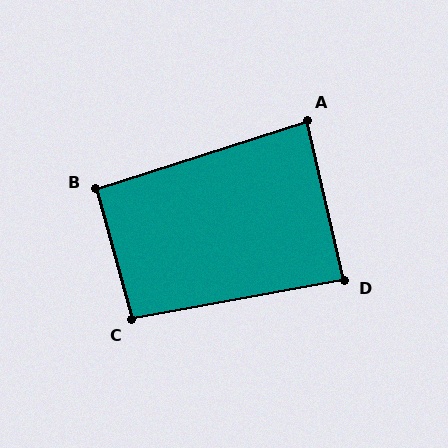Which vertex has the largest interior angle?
C, at approximately 95 degrees.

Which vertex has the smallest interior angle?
A, at approximately 85 degrees.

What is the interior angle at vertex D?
Approximately 87 degrees (approximately right).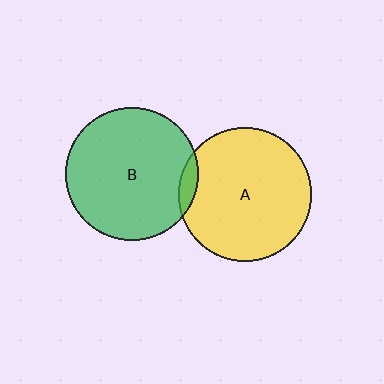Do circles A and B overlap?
Yes.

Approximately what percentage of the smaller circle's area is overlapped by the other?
Approximately 5%.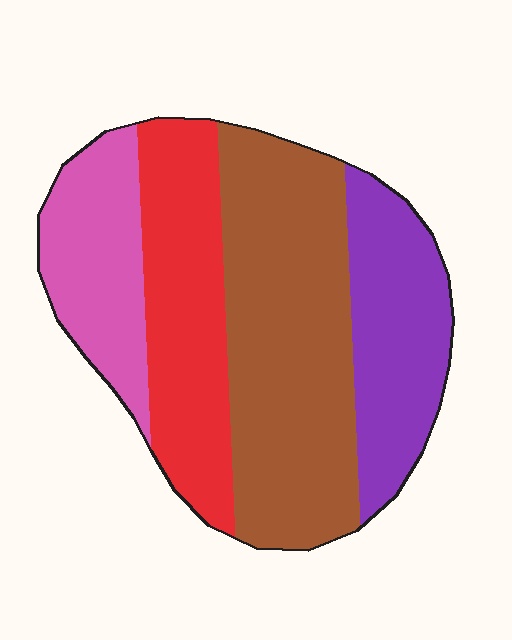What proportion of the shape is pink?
Pink covers about 15% of the shape.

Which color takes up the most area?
Brown, at roughly 40%.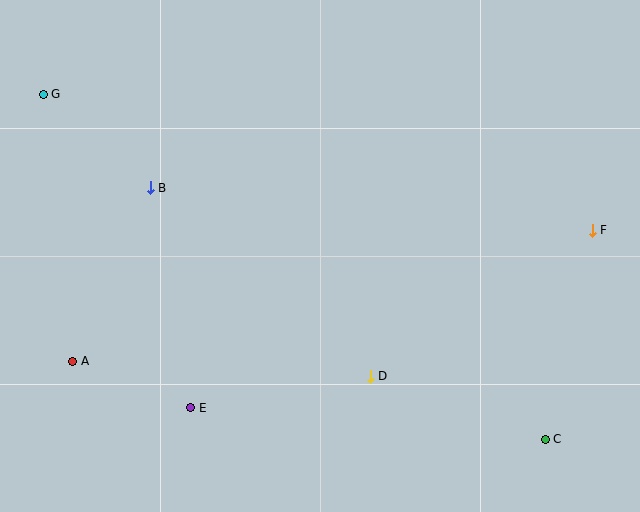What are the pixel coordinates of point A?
Point A is at (73, 361).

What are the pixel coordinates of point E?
Point E is at (191, 408).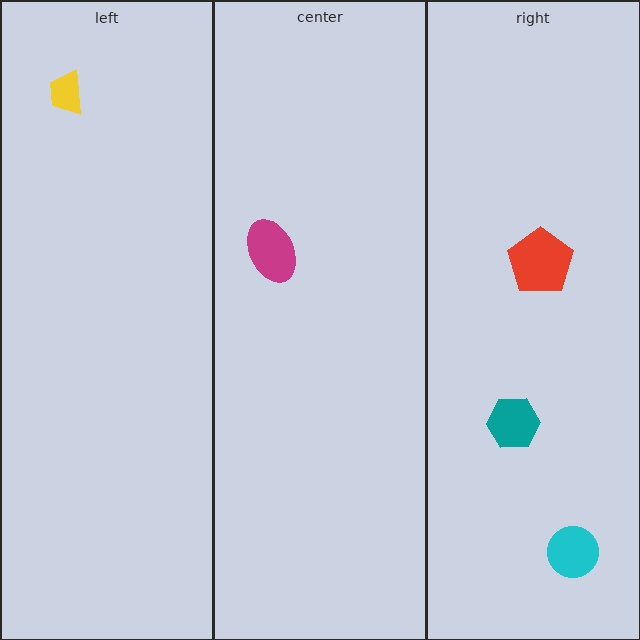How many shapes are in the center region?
1.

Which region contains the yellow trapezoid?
The left region.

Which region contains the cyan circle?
The right region.